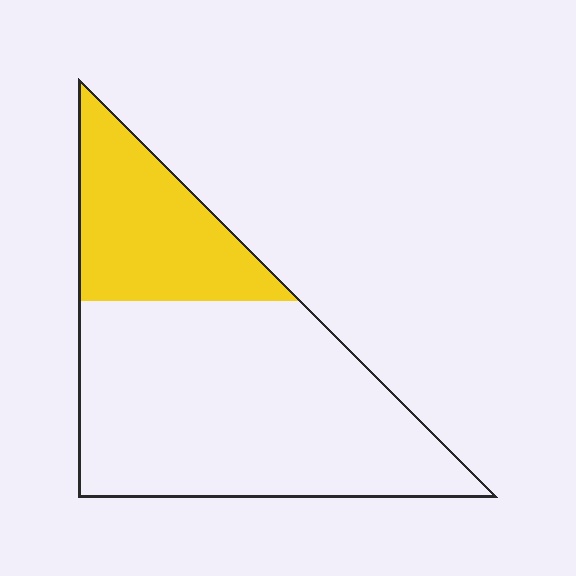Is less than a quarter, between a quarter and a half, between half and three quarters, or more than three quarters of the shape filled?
Between a quarter and a half.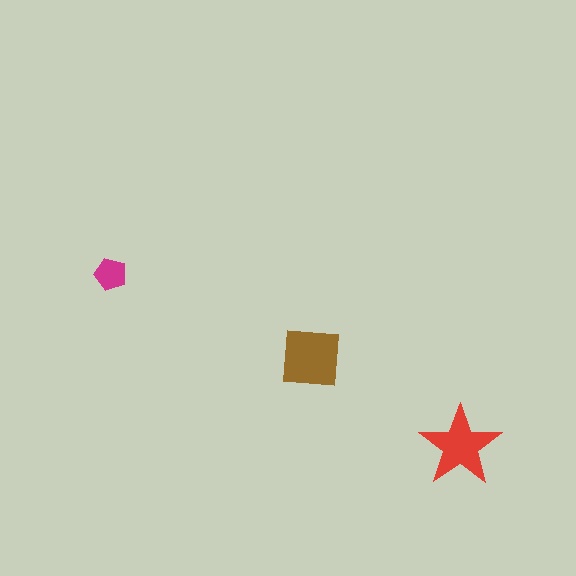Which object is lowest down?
The red star is bottommost.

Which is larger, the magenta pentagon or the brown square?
The brown square.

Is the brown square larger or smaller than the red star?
Larger.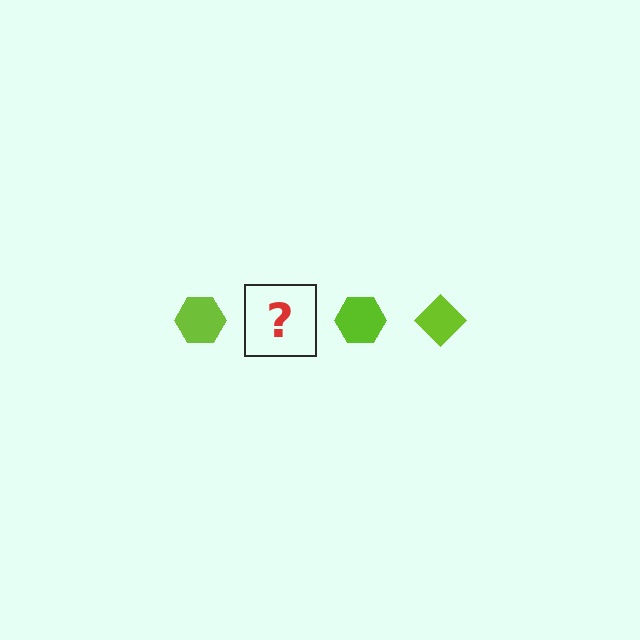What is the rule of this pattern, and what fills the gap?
The rule is that the pattern cycles through hexagon, diamond shapes in lime. The gap should be filled with a lime diamond.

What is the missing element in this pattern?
The missing element is a lime diamond.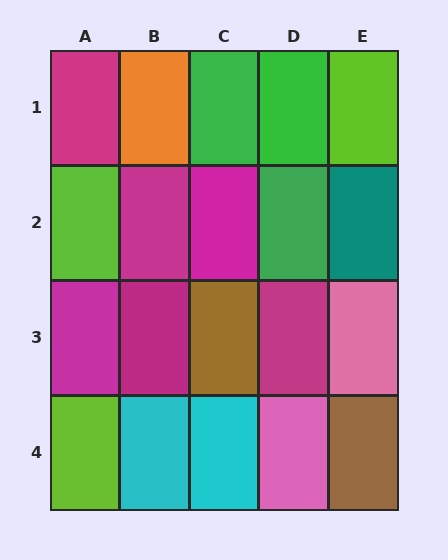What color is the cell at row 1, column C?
Green.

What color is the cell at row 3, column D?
Magenta.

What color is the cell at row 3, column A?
Magenta.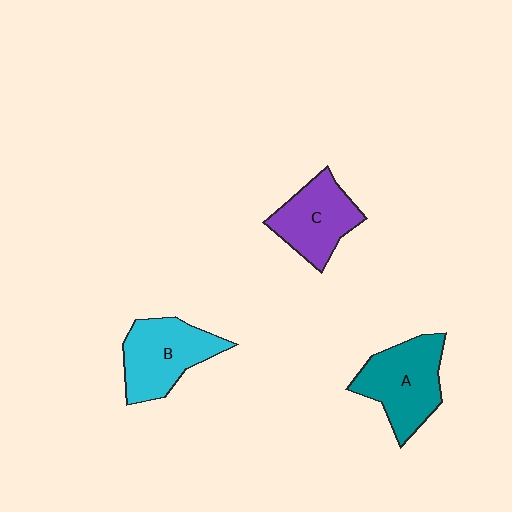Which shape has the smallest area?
Shape C (purple).